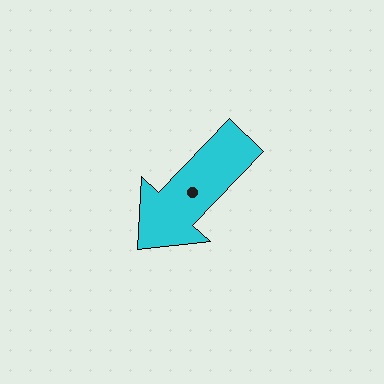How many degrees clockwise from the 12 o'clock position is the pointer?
Approximately 224 degrees.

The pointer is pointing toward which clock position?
Roughly 7 o'clock.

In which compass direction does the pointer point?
Southwest.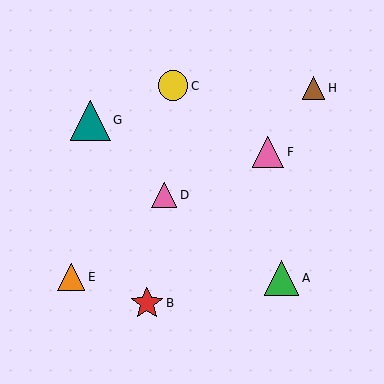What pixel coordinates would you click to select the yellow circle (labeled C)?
Click at (173, 86) to select the yellow circle C.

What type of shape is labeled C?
Shape C is a yellow circle.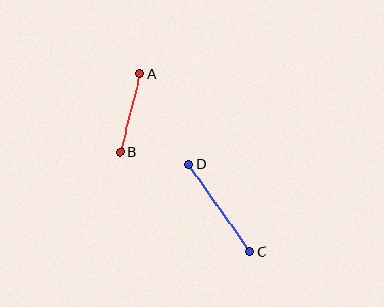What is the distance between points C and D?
The distance is approximately 107 pixels.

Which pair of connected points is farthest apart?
Points C and D are farthest apart.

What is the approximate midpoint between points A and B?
The midpoint is at approximately (130, 113) pixels.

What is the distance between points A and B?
The distance is approximately 81 pixels.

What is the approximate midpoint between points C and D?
The midpoint is at approximately (219, 208) pixels.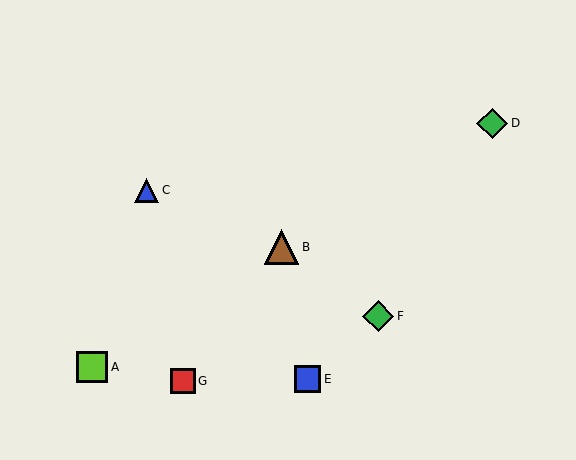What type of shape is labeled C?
Shape C is a blue triangle.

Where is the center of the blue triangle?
The center of the blue triangle is at (147, 190).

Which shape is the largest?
The brown triangle (labeled B) is the largest.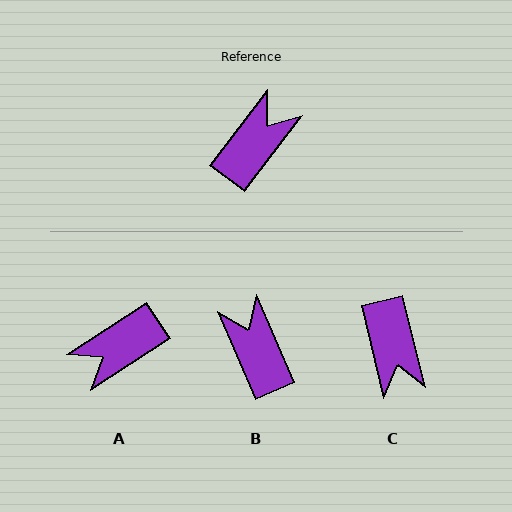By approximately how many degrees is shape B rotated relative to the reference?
Approximately 60 degrees counter-clockwise.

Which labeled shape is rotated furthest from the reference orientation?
A, about 160 degrees away.